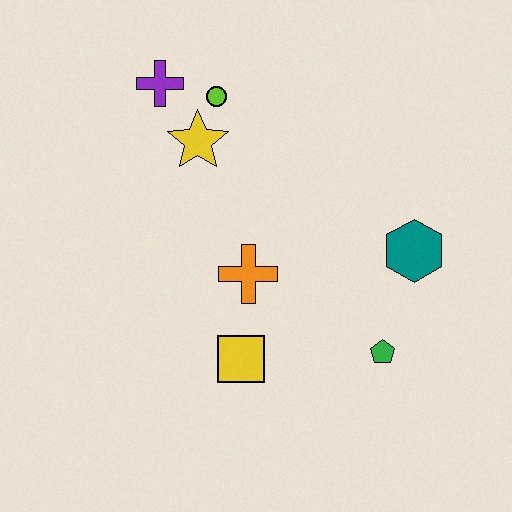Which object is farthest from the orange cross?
The purple cross is farthest from the orange cross.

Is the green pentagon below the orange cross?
Yes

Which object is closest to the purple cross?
The lime circle is closest to the purple cross.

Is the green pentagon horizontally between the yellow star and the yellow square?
No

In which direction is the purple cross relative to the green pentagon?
The purple cross is above the green pentagon.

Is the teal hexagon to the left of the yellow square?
No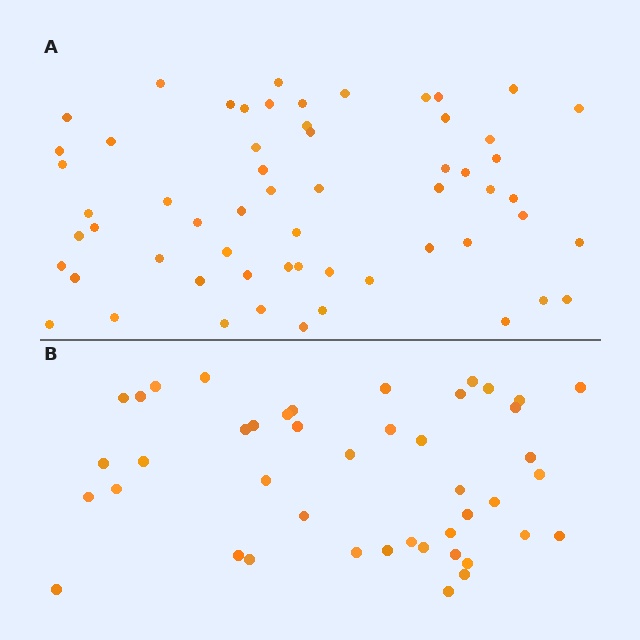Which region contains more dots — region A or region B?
Region A (the top region) has more dots.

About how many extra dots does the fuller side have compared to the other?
Region A has approximately 15 more dots than region B.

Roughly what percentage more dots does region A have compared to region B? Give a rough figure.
About 35% more.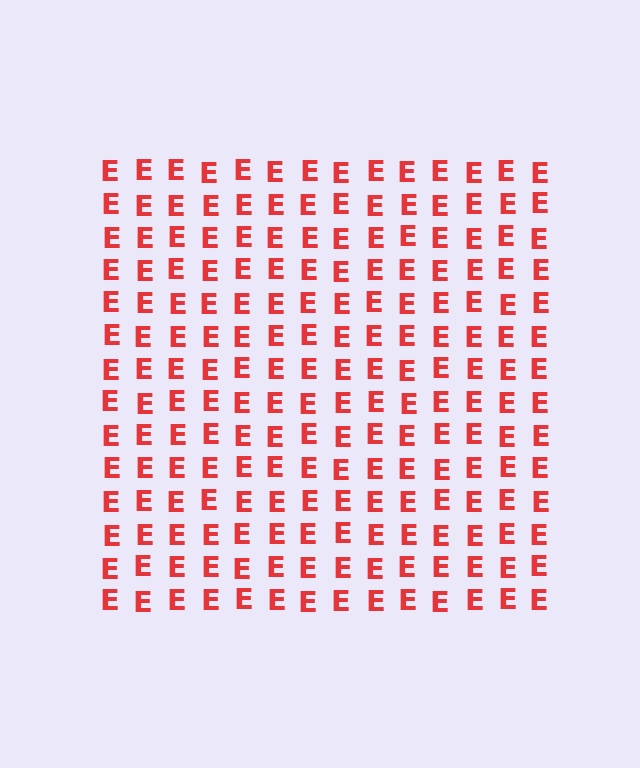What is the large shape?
The large shape is a square.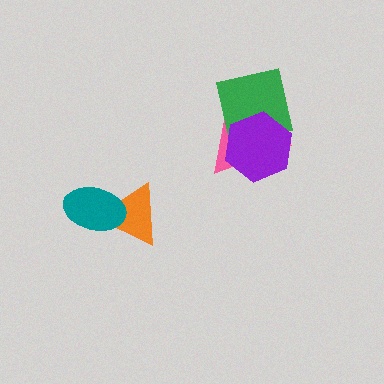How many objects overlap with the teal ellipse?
1 object overlaps with the teal ellipse.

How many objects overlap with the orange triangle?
1 object overlaps with the orange triangle.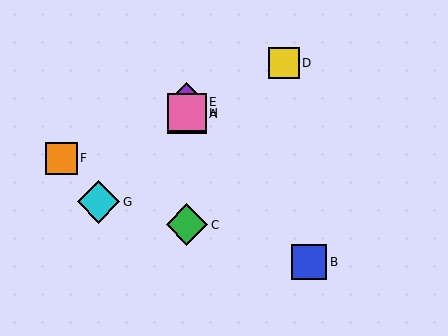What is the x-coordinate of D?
Object D is at x≈284.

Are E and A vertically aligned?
Yes, both are at x≈187.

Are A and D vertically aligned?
No, A is at x≈187 and D is at x≈284.